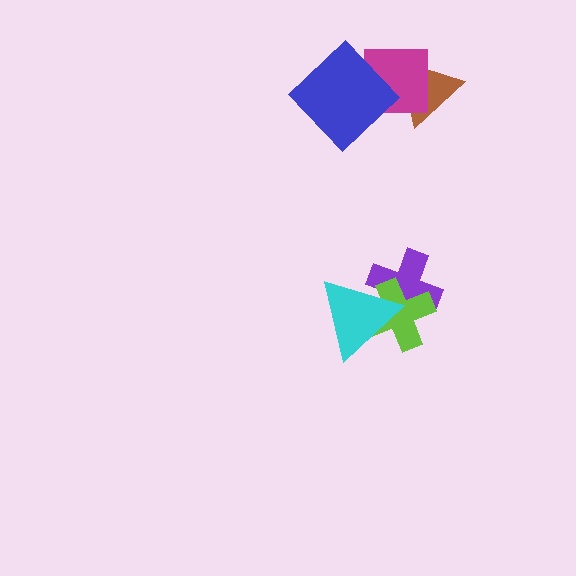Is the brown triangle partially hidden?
Yes, it is partially covered by another shape.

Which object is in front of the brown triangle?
The magenta square is in front of the brown triangle.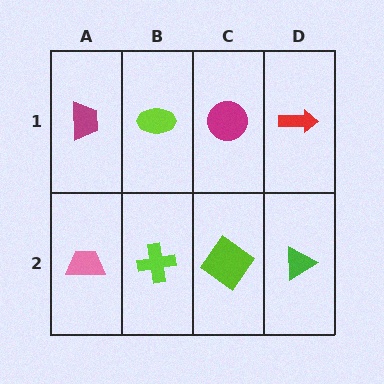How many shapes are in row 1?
4 shapes.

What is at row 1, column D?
A red arrow.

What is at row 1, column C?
A magenta circle.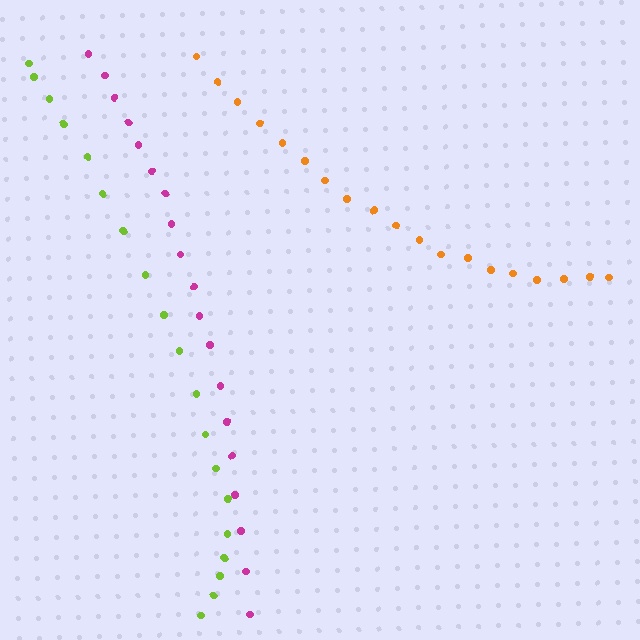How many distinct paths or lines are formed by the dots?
There are 3 distinct paths.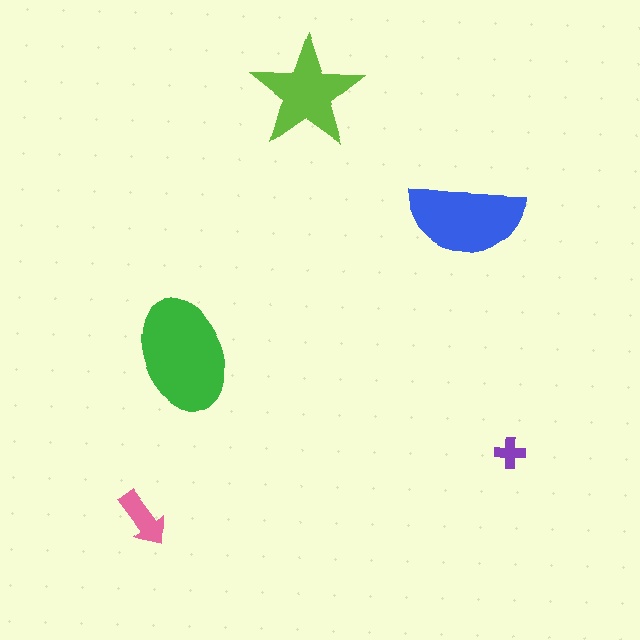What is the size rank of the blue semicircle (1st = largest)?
2nd.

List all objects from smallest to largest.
The purple cross, the pink arrow, the lime star, the blue semicircle, the green ellipse.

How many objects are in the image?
There are 5 objects in the image.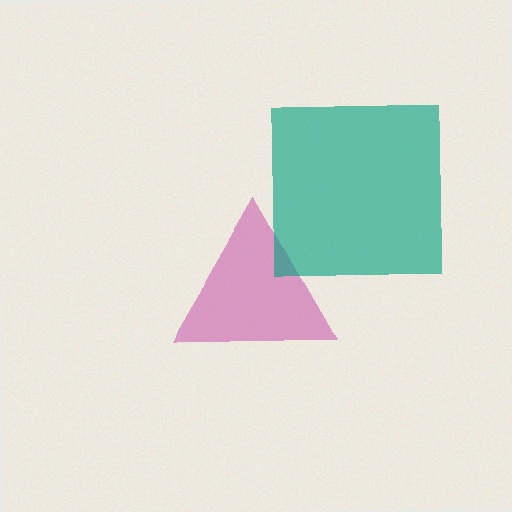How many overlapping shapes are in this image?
There are 2 overlapping shapes in the image.